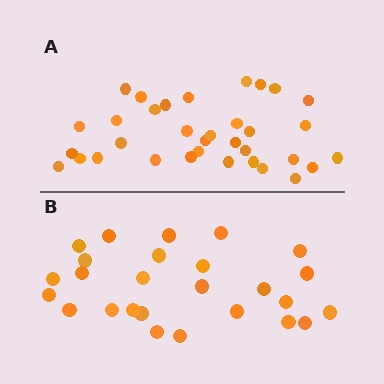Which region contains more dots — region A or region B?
Region A (the top region) has more dots.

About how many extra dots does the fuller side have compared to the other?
Region A has roughly 8 or so more dots than region B.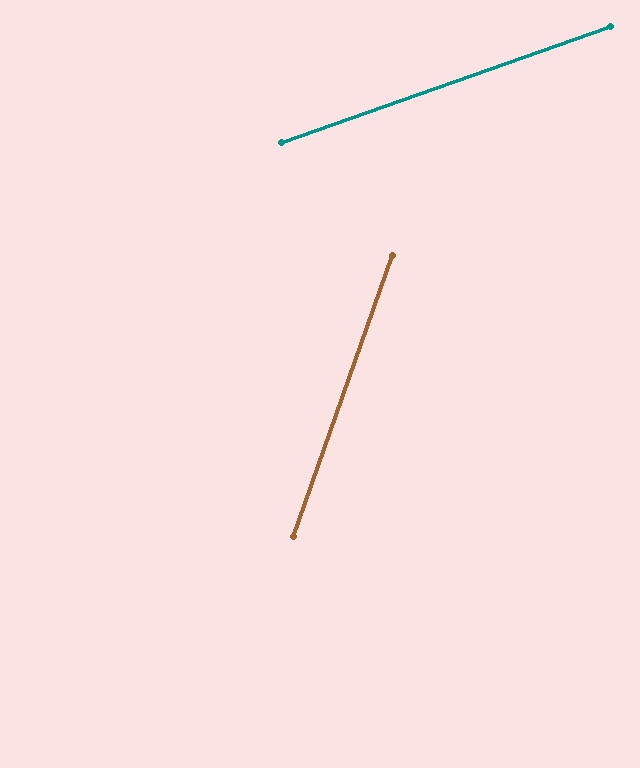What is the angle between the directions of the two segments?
Approximately 51 degrees.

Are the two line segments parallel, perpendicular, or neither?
Neither parallel nor perpendicular — they differ by about 51°.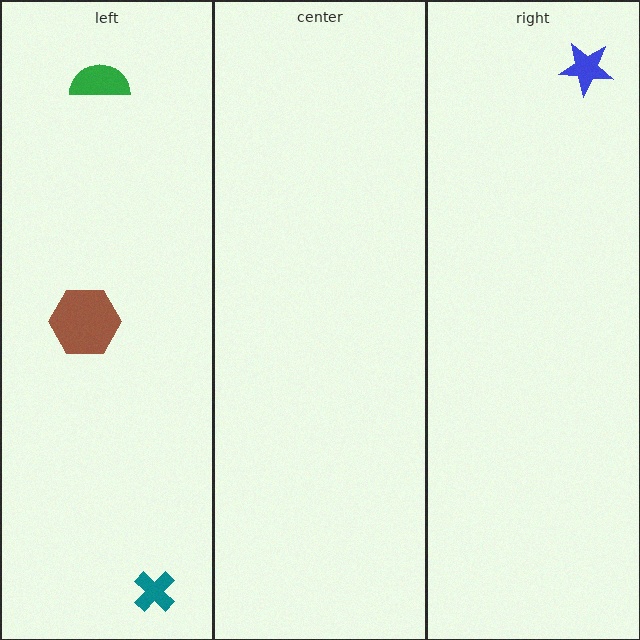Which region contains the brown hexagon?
The left region.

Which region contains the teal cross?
The left region.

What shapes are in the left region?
The green semicircle, the brown hexagon, the teal cross.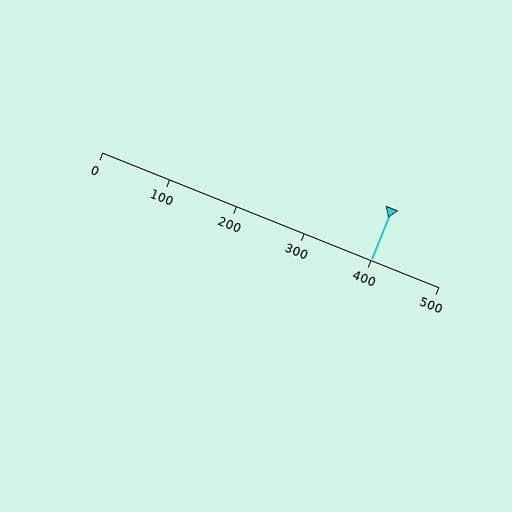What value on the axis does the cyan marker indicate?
The marker indicates approximately 400.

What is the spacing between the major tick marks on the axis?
The major ticks are spaced 100 apart.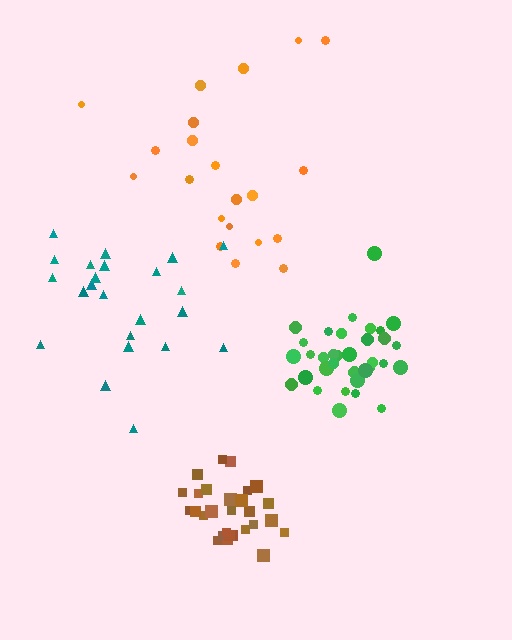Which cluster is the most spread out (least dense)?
Orange.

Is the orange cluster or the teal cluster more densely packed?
Teal.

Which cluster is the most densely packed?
Brown.